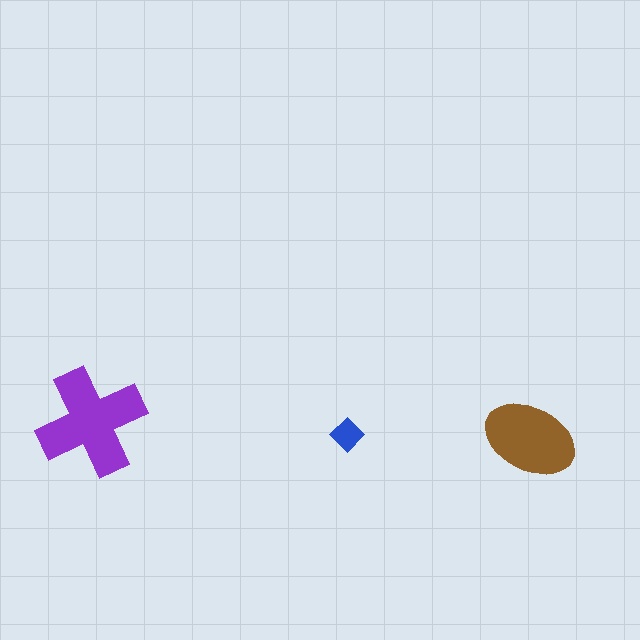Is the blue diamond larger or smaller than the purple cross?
Smaller.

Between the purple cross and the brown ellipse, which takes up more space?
The purple cross.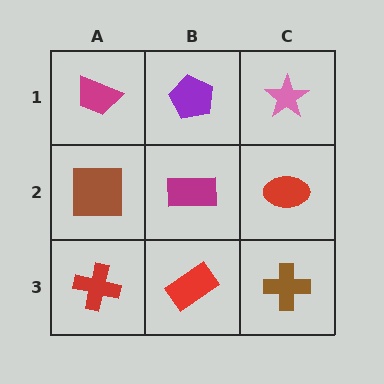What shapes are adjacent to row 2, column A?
A magenta trapezoid (row 1, column A), a red cross (row 3, column A), a magenta rectangle (row 2, column B).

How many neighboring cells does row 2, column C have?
3.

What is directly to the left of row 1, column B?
A magenta trapezoid.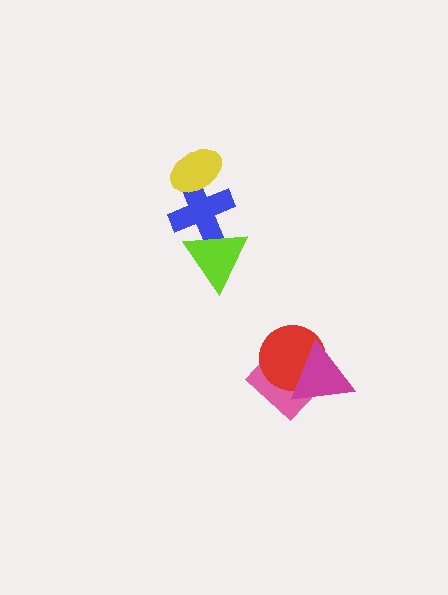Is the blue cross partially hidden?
Yes, it is partially covered by another shape.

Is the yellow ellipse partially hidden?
No, no other shape covers it.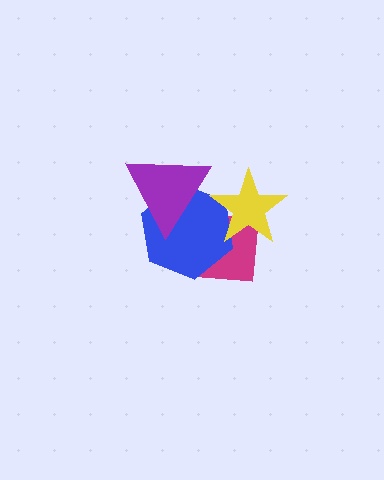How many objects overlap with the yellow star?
2 objects overlap with the yellow star.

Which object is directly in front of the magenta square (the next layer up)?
The blue hexagon is directly in front of the magenta square.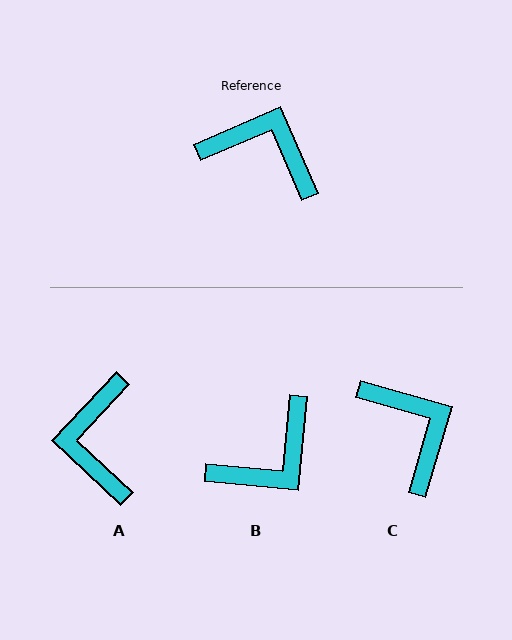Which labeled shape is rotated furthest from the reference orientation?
B, about 119 degrees away.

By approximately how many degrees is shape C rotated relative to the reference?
Approximately 40 degrees clockwise.